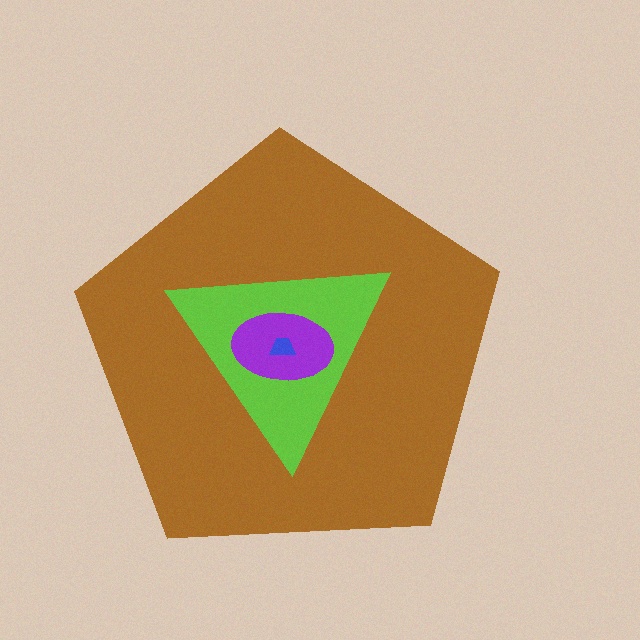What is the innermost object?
The blue trapezoid.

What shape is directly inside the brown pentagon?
The lime triangle.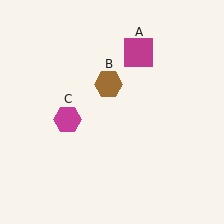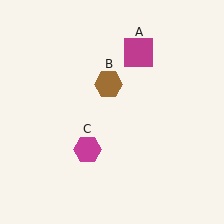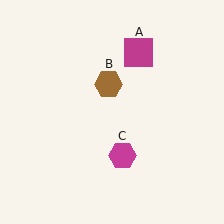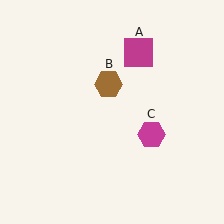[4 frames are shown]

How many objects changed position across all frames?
1 object changed position: magenta hexagon (object C).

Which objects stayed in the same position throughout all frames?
Magenta square (object A) and brown hexagon (object B) remained stationary.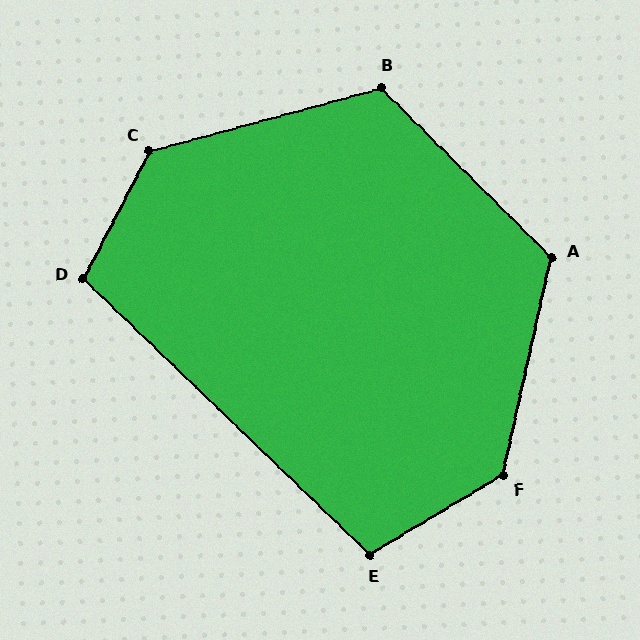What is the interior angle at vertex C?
Approximately 132 degrees (obtuse).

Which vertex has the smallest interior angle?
E, at approximately 105 degrees.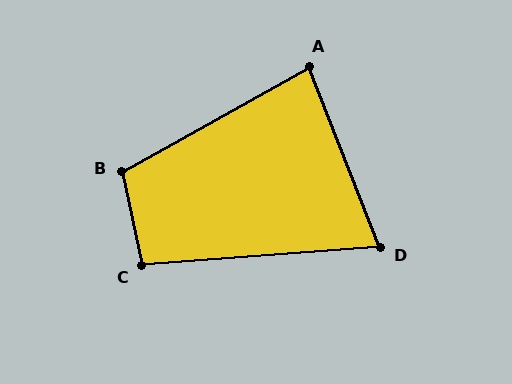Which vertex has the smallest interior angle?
D, at approximately 73 degrees.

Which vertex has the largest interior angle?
B, at approximately 107 degrees.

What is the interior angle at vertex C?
Approximately 98 degrees (obtuse).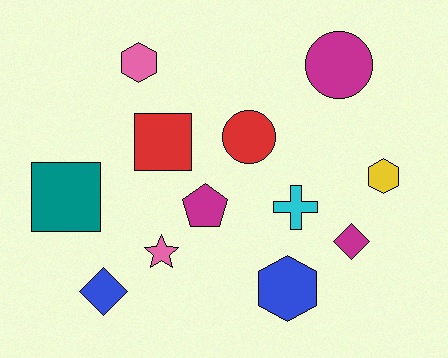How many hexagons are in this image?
There are 3 hexagons.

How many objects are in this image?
There are 12 objects.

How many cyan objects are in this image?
There is 1 cyan object.